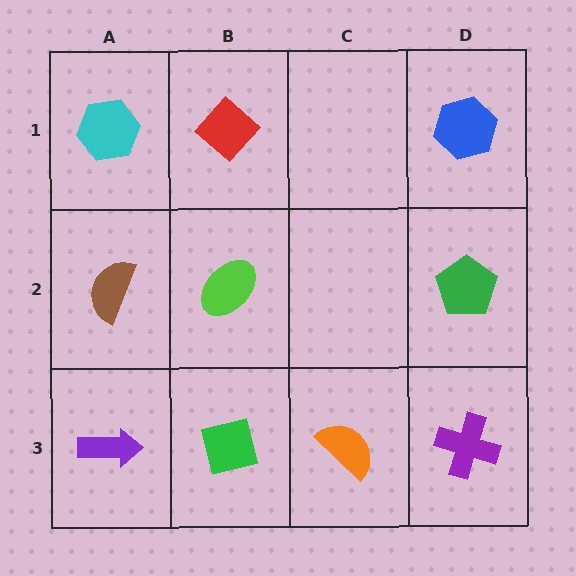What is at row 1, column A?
A cyan hexagon.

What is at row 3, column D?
A purple cross.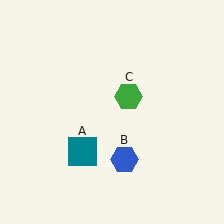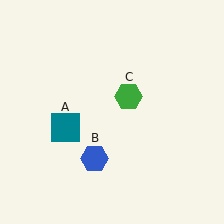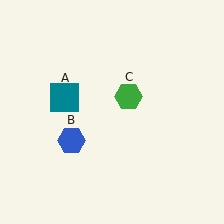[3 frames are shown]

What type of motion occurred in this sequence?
The teal square (object A), blue hexagon (object B) rotated clockwise around the center of the scene.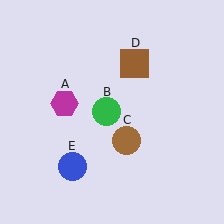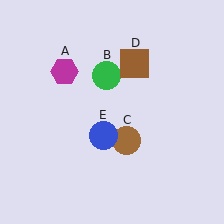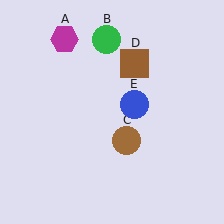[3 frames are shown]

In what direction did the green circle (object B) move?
The green circle (object B) moved up.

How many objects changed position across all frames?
3 objects changed position: magenta hexagon (object A), green circle (object B), blue circle (object E).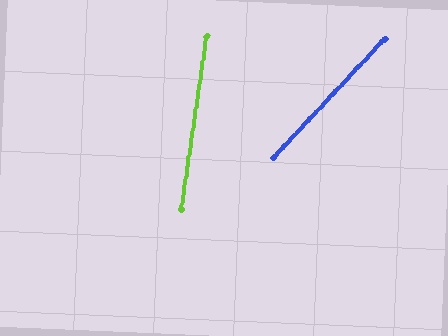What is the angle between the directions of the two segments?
Approximately 34 degrees.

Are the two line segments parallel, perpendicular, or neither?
Neither parallel nor perpendicular — they differ by about 34°.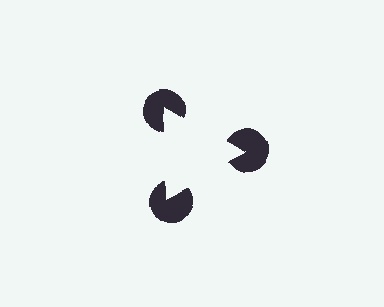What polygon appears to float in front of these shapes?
An illusory triangle — its edges are inferred from the aligned wedge cuts in the pac-man discs, not physically drawn.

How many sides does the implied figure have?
3 sides.